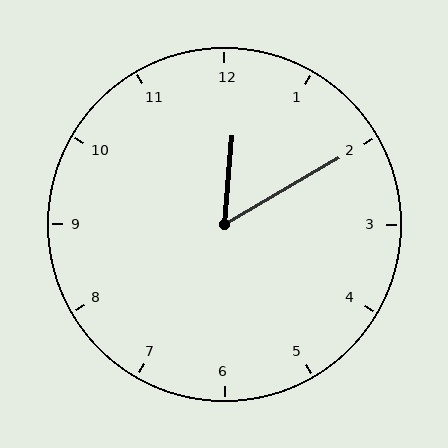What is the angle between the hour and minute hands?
Approximately 55 degrees.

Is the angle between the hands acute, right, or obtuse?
It is acute.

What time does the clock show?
12:10.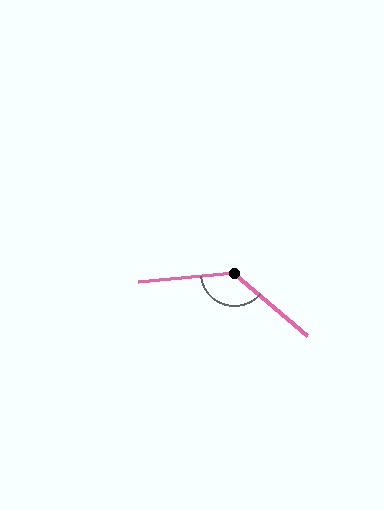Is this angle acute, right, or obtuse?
It is obtuse.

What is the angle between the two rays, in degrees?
Approximately 134 degrees.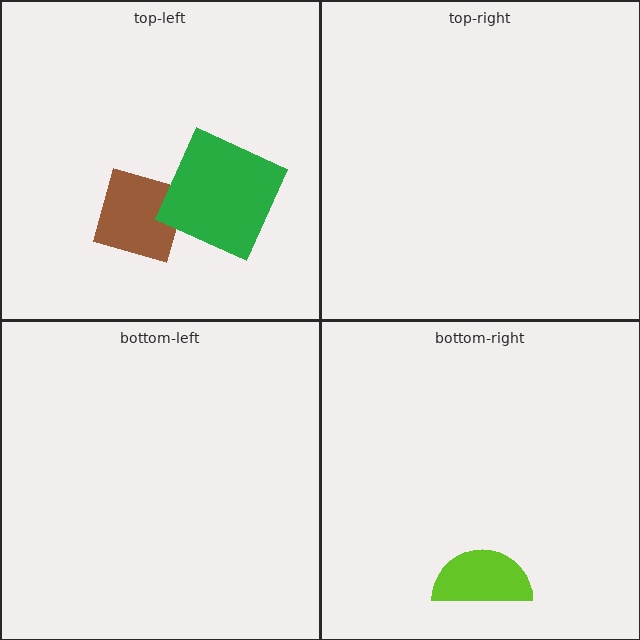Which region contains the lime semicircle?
The bottom-right region.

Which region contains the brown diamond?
The top-left region.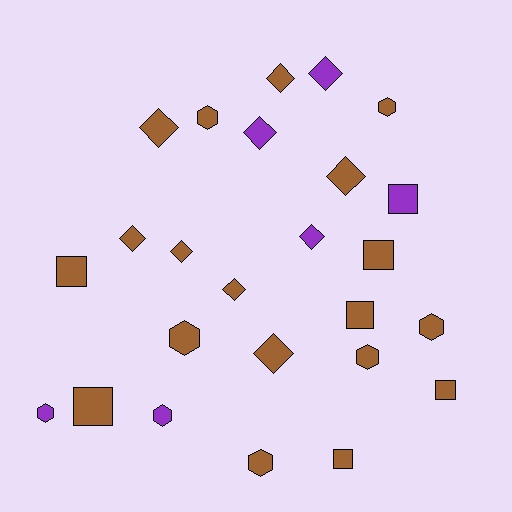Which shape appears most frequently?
Diamond, with 10 objects.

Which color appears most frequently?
Brown, with 19 objects.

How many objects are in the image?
There are 25 objects.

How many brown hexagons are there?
There are 6 brown hexagons.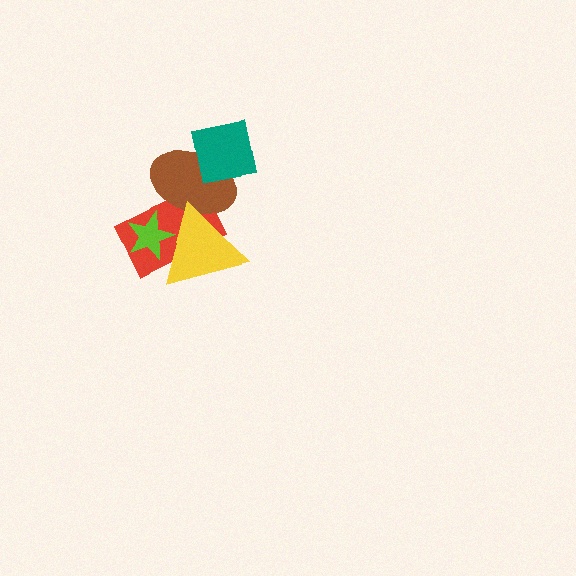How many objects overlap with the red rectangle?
3 objects overlap with the red rectangle.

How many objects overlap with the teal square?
1 object overlaps with the teal square.